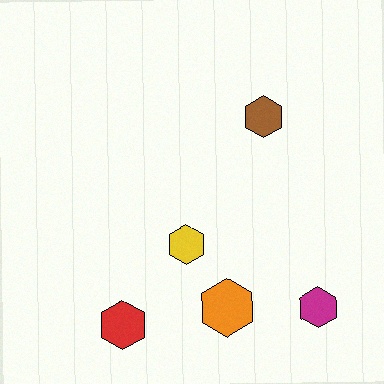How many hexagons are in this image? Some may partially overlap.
There are 5 hexagons.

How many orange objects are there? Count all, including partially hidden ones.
There is 1 orange object.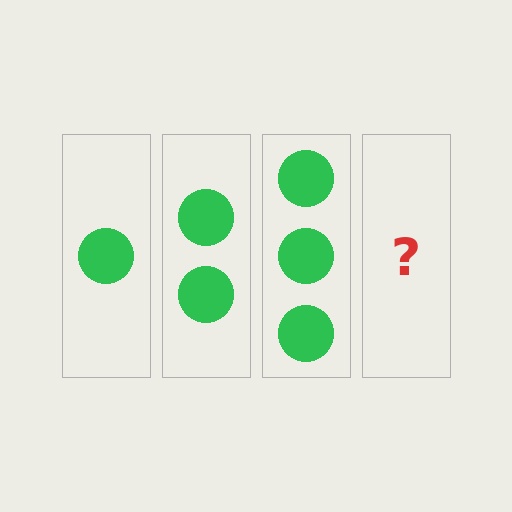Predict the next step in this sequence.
The next step is 4 circles.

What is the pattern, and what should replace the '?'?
The pattern is that each step adds one more circle. The '?' should be 4 circles.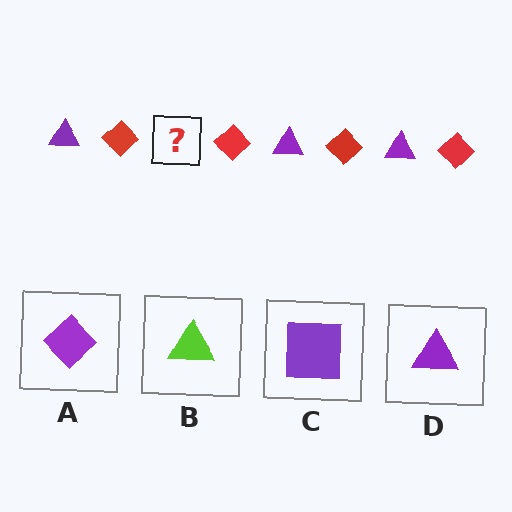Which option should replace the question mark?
Option D.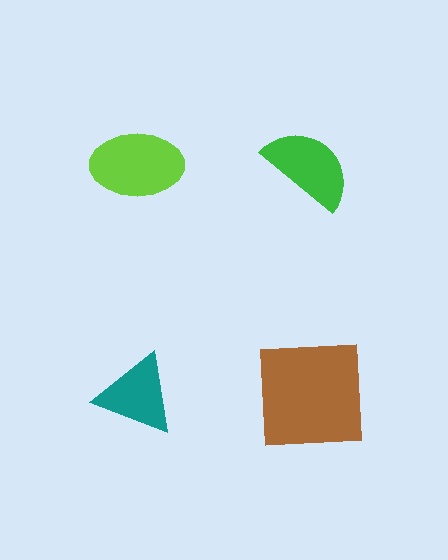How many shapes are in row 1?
2 shapes.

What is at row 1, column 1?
A lime ellipse.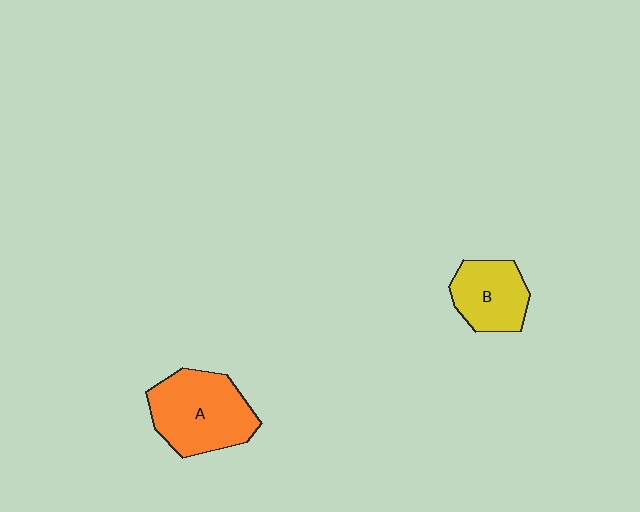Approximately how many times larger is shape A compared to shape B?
Approximately 1.5 times.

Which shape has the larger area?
Shape A (orange).